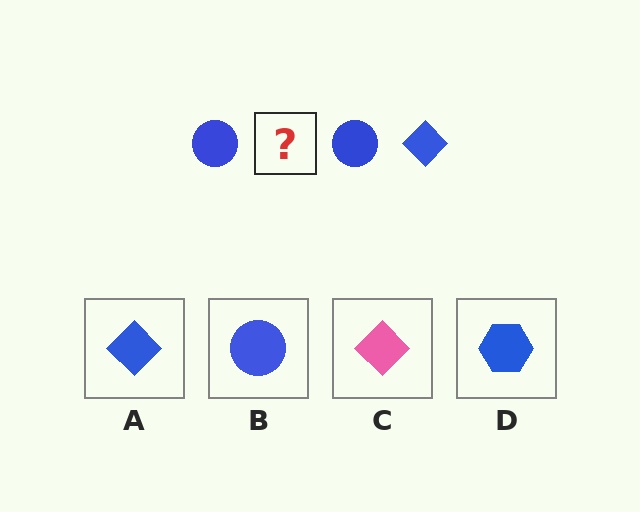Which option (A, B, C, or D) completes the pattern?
A.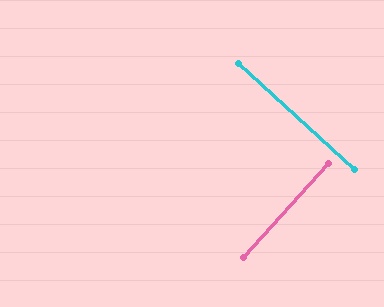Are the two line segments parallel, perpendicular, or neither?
Perpendicular — they meet at approximately 89°.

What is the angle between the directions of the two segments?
Approximately 89 degrees.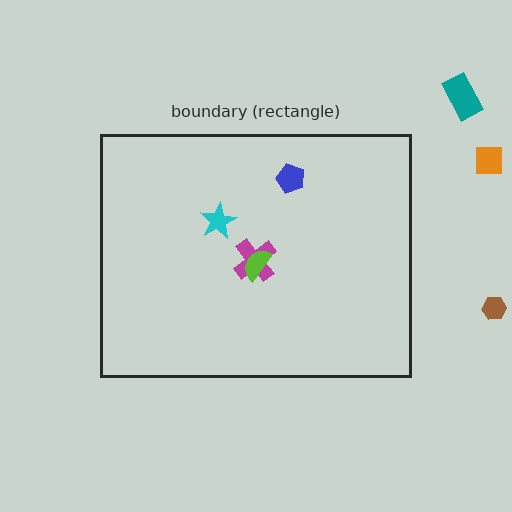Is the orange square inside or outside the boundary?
Outside.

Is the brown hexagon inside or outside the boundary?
Outside.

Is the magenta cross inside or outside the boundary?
Inside.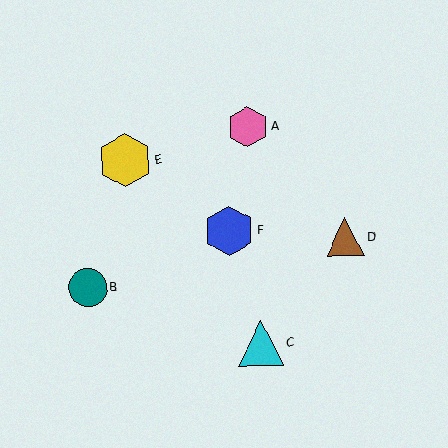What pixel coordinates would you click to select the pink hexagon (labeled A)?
Click at (248, 127) to select the pink hexagon A.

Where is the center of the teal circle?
The center of the teal circle is at (88, 288).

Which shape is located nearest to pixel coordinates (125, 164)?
The yellow hexagon (labeled E) at (125, 160) is nearest to that location.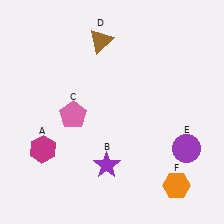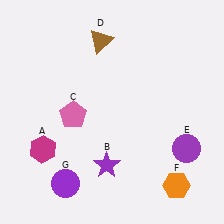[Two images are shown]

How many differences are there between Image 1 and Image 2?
There is 1 difference between the two images.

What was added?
A purple circle (G) was added in Image 2.